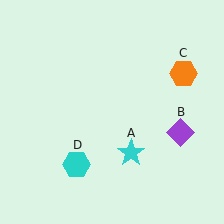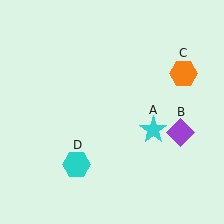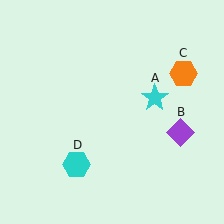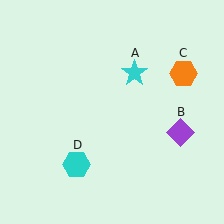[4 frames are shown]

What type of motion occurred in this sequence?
The cyan star (object A) rotated counterclockwise around the center of the scene.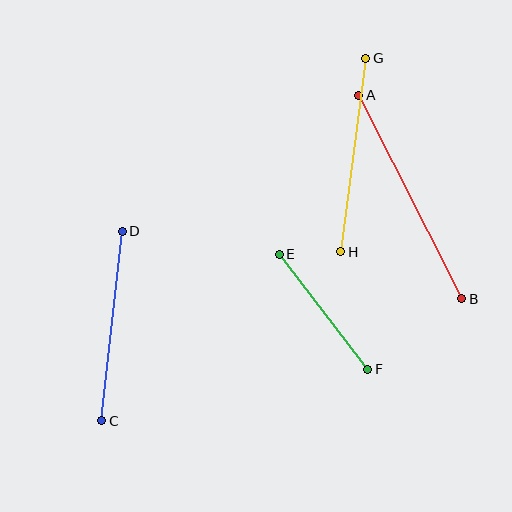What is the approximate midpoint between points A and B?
The midpoint is at approximately (410, 197) pixels.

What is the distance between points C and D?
The distance is approximately 191 pixels.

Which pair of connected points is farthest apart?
Points A and B are farthest apart.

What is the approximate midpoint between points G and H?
The midpoint is at approximately (353, 155) pixels.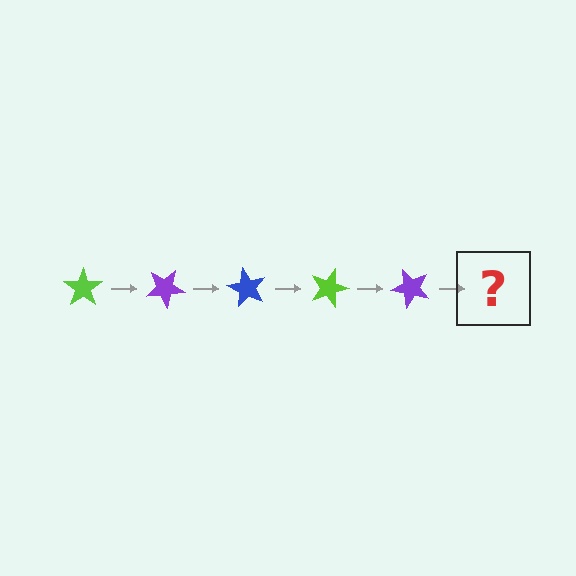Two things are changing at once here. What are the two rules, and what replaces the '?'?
The two rules are that it rotates 30 degrees each step and the color cycles through lime, purple, and blue. The '?' should be a blue star, rotated 150 degrees from the start.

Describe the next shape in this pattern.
It should be a blue star, rotated 150 degrees from the start.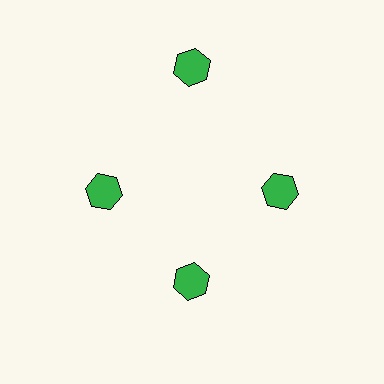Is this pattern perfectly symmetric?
No. The 4 green hexagons are arranged in a ring, but one element near the 12 o'clock position is pushed outward from the center, breaking the 4-fold rotational symmetry.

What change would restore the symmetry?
The symmetry would be restored by moving it inward, back onto the ring so that all 4 hexagons sit at equal angles and equal distance from the center.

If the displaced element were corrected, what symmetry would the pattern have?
It would have 4-fold rotational symmetry — the pattern would map onto itself every 90 degrees.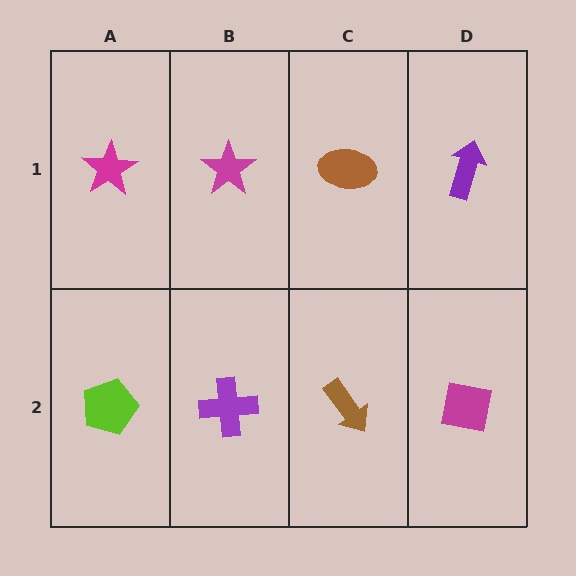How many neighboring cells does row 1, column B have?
3.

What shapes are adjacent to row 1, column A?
A lime pentagon (row 2, column A), a magenta star (row 1, column B).